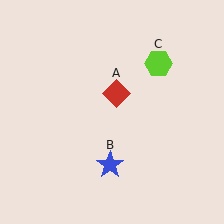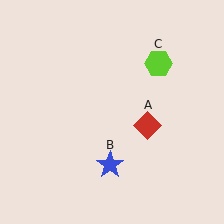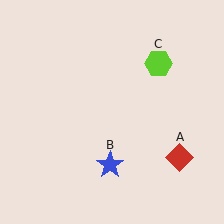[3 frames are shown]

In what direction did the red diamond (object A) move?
The red diamond (object A) moved down and to the right.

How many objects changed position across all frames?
1 object changed position: red diamond (object A).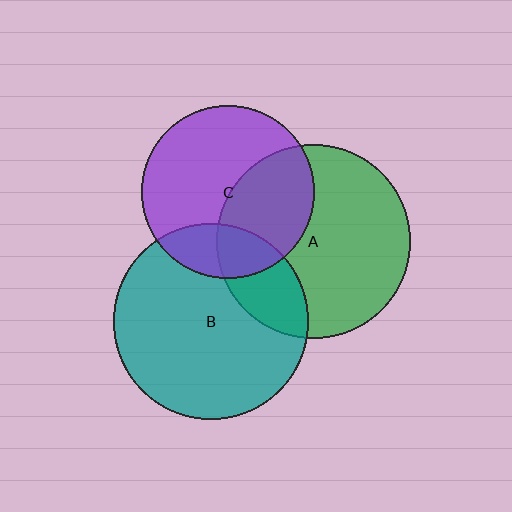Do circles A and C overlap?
Yes.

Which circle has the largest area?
Circle B (teal).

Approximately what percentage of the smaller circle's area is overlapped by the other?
Approximately 40%.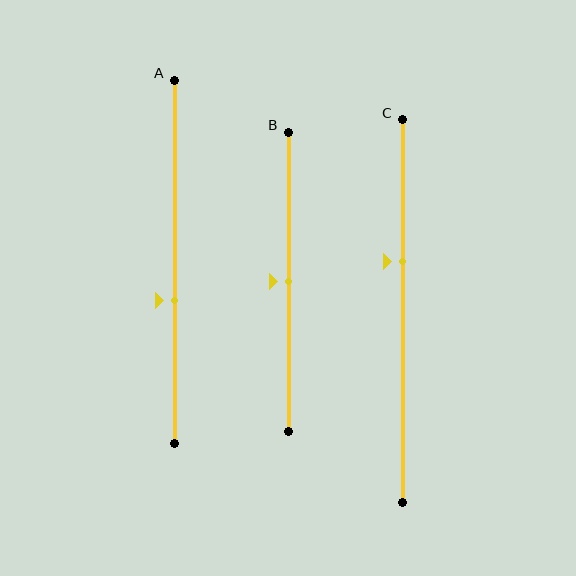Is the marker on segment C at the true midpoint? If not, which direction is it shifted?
No, the marker on segment C is shifted upward by about 13% of the segment length.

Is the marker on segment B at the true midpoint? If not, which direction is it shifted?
Yes, the marker on segment B is at the true midpoint.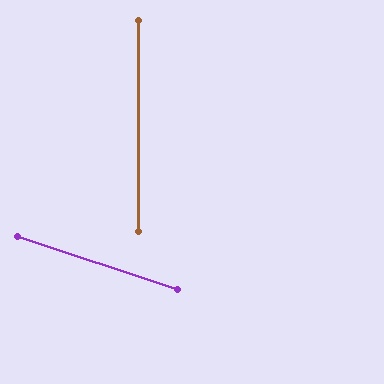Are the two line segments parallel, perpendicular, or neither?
Neither parallel nor perpendicular — they differ by about 72°.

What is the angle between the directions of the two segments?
Approximately 72 degrees.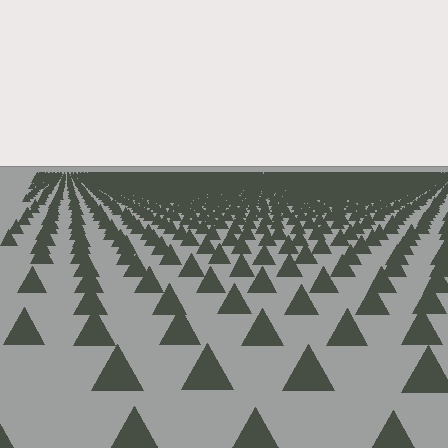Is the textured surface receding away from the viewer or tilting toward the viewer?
The surface is receding away from the viewer. Texture elements get smaller and denser toward the top.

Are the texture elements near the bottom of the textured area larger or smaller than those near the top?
Larger. Near the bottom, elements are closer to the viewer and appear at a bigger on-screen size.